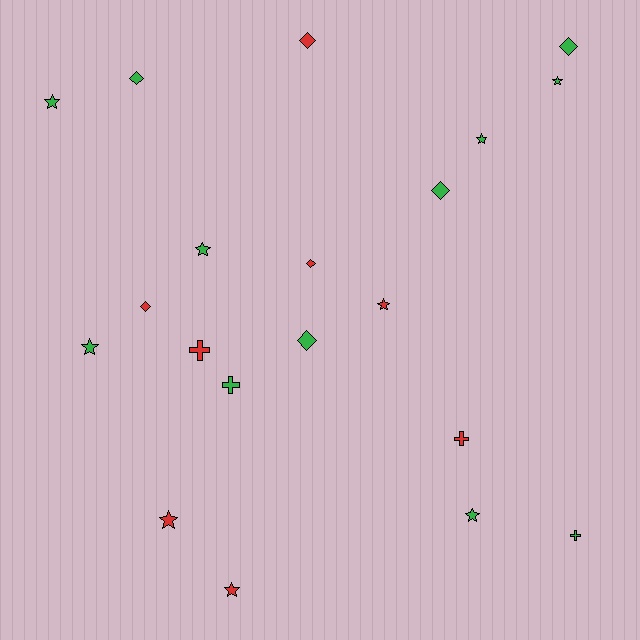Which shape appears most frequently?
Star, with 9 objects.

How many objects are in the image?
There are 20 objects.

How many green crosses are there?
There are 2 green crosses.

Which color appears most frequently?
Green, with 12 objects.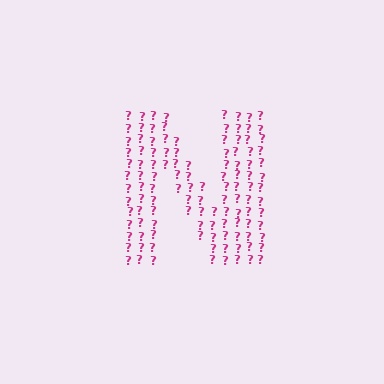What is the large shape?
The large shape is the letter N.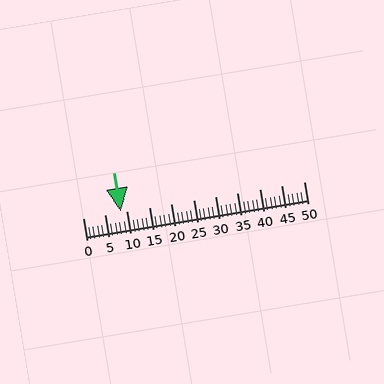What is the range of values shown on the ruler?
The ruler shows values from 0 to 50.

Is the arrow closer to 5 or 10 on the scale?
The arrow is closer to 10.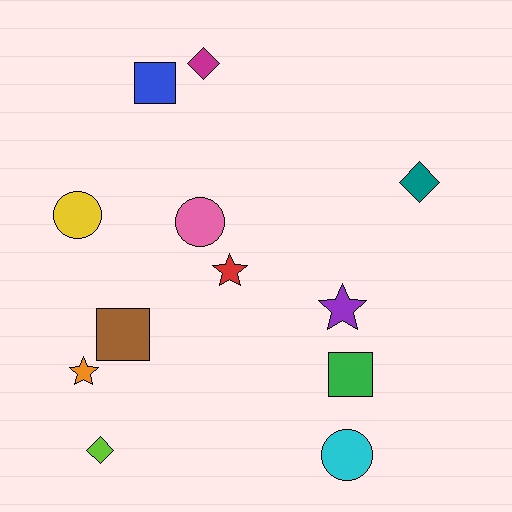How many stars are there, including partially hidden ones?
There are 3 stars.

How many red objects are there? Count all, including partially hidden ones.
There is 1 red object.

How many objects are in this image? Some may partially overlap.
There are 12 objects.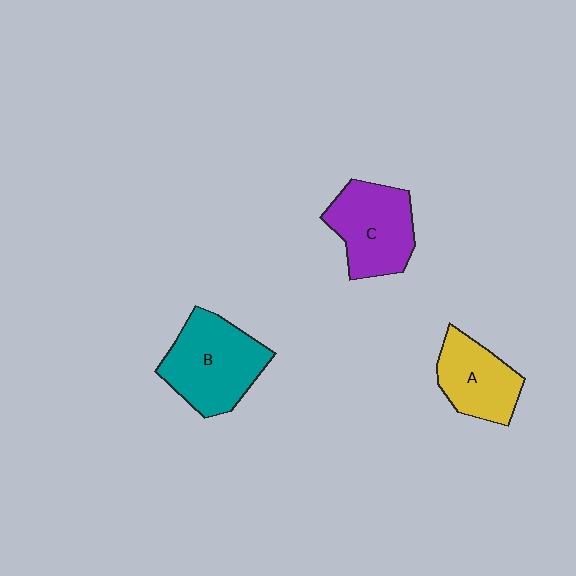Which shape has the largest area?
Shape B (teal).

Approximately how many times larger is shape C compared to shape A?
Approximately 1.2 times.